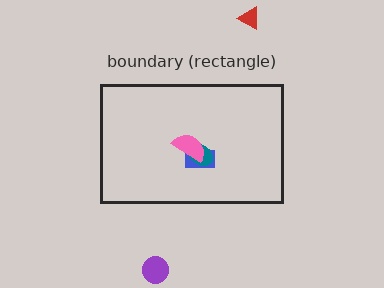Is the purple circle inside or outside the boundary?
Outside.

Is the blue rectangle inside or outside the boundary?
Inside.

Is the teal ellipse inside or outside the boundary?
Inside.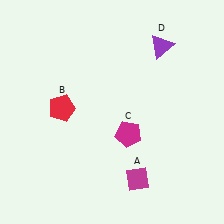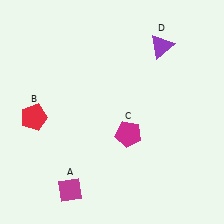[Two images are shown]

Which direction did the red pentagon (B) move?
The red pentagon (B) moved left.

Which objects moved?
The objects that moved are: the magenta diamond (A), the red pentagon (B).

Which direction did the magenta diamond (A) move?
The magenta diamond (A) moved left.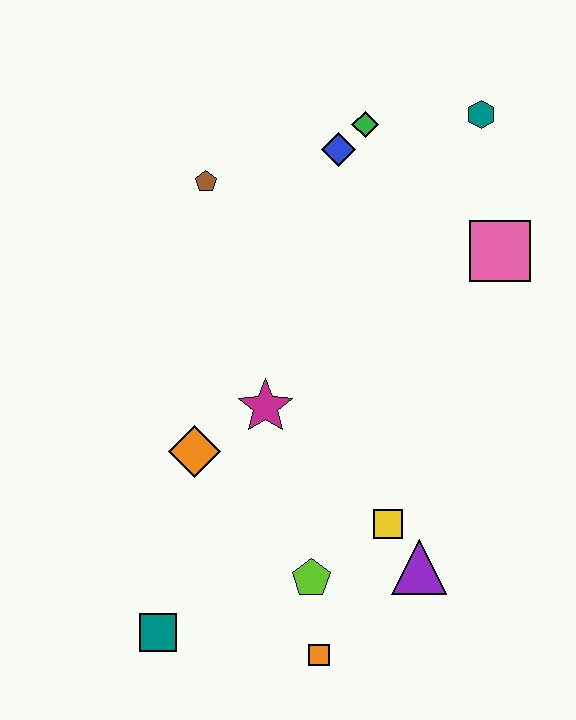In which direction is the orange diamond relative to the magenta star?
The orange diamond is to the left of the magenta star.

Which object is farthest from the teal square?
The teal hexagon is farthest from the teal square.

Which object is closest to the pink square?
The teal hexagon is closest to the pink square.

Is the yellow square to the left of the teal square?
No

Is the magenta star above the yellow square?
Yes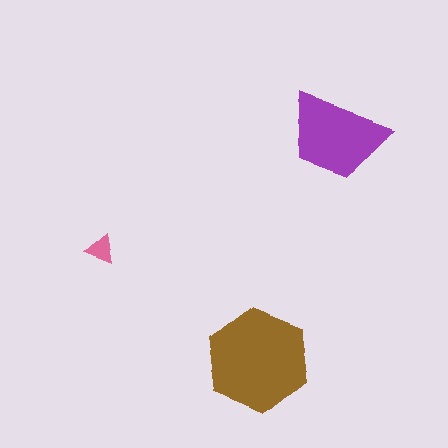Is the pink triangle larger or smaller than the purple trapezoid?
Smaller.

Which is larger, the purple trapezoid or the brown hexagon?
The brown hexagon.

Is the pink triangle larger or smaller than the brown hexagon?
Smaller.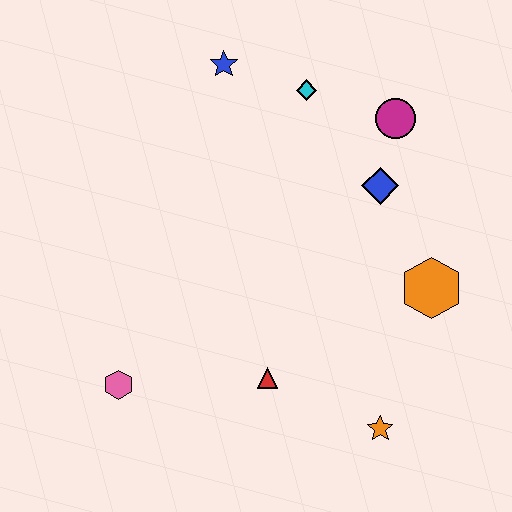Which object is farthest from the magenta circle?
The pink hexagon is farthest from the magenta circle.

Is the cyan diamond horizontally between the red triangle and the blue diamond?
Yes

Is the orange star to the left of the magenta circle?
Yes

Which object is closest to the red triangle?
The orange star is closest to the red triangle.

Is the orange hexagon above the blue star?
No